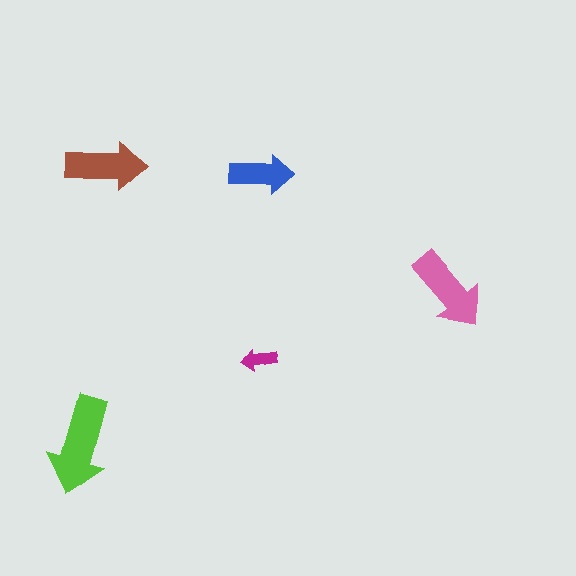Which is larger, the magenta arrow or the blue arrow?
The blue one.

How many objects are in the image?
There are 5 objects in the image.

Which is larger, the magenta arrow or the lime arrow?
The lime one.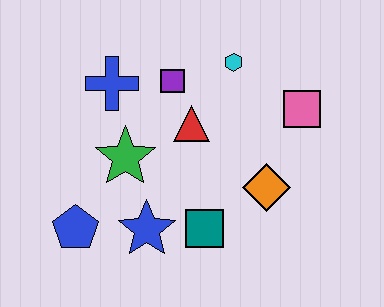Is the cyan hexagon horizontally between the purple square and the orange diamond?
Yes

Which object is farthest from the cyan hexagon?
The blue pentagon is farthest from the cyan hexagon.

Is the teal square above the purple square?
No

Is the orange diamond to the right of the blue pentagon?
Yes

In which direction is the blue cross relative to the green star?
The blue cross is above the green star.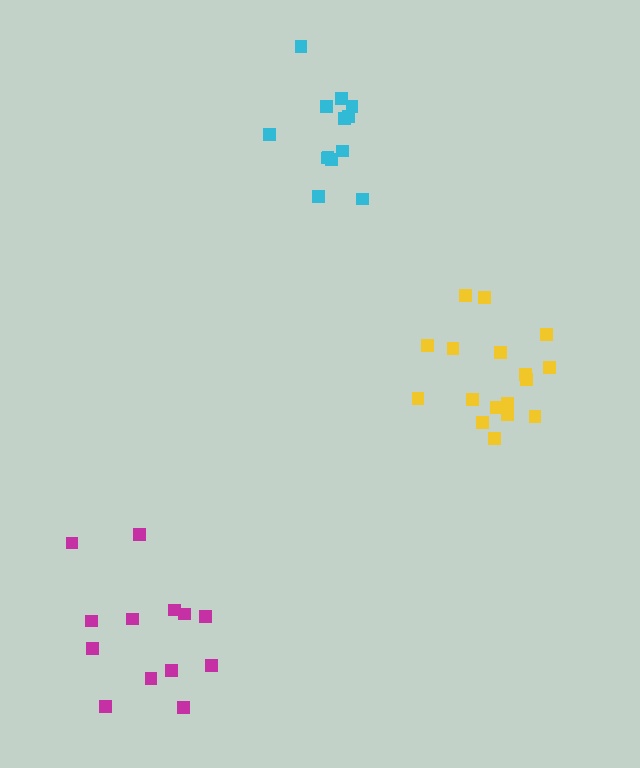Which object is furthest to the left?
The magenta cluster is leftmost.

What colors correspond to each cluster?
The clusters are colored: yellow, magenta, cyan.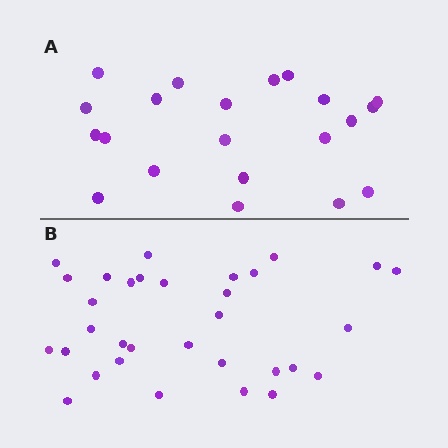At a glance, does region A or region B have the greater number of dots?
Region B (the bottom region) has more dots.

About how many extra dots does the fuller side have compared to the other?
Region B has roughly 12 or so more dots than region A.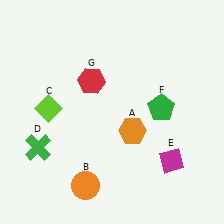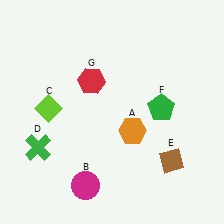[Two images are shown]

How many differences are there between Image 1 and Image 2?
There are 2 differences between the two images.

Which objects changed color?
B changed from orange to magenta. E changed from magenta to brown.